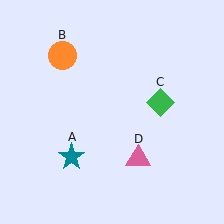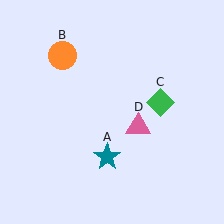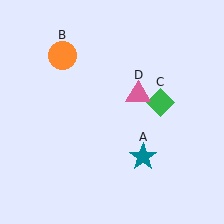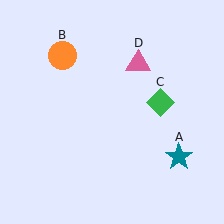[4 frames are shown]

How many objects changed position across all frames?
2 objects changed position: teal star (object A), pink triangle (object D).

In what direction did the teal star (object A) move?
The teal star (object A) moved right.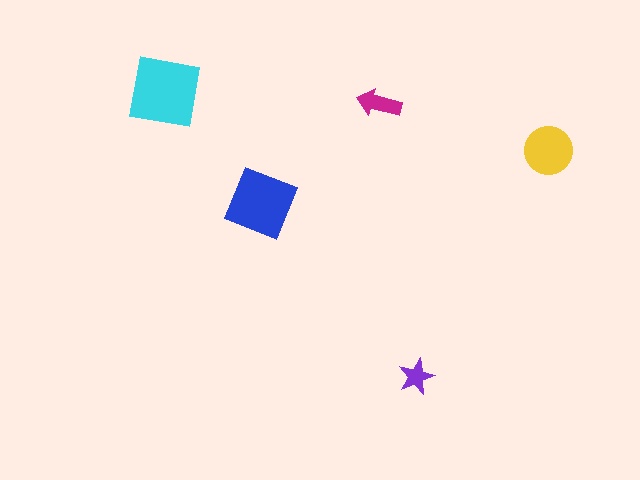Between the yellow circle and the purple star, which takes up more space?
The yellow circle.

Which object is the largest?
The cyan square.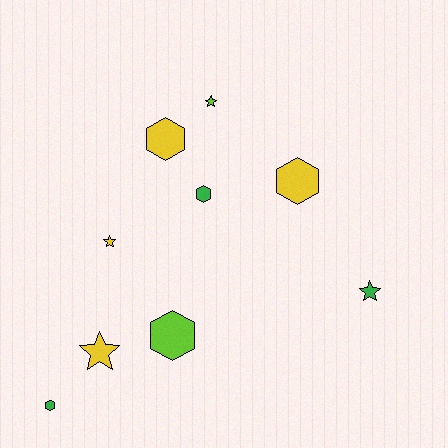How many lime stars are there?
There is 1 lime star.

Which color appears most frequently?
Yellow, with 4 objects.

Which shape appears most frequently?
Hexagon, with 5 objects.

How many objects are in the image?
There are 9 objects.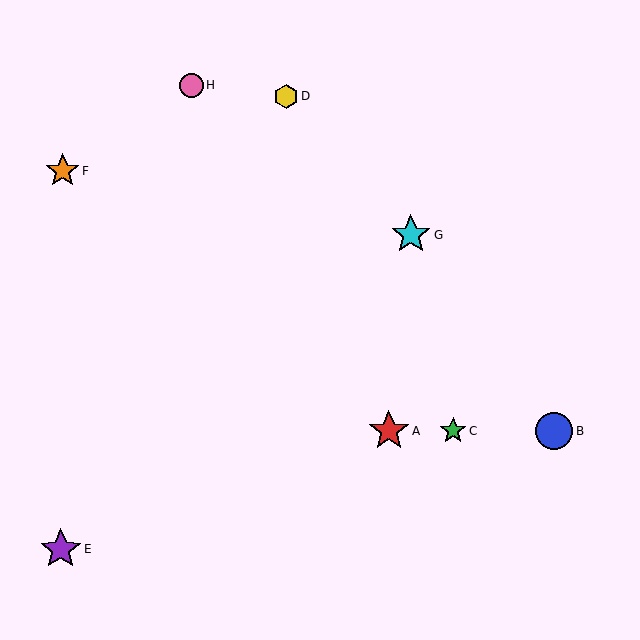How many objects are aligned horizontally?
3 objects (A, B, C) are aligned horizontally.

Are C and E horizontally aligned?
No, C is at y≈431 and E is at y≈549.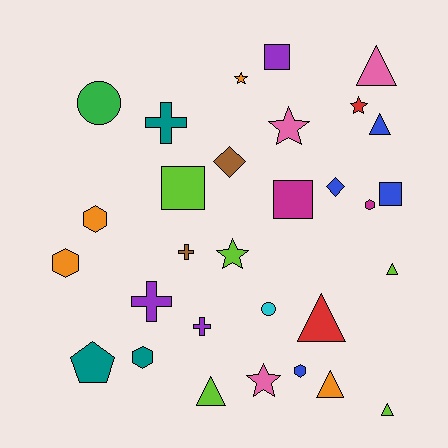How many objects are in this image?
There are 30 objects.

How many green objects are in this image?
There is 1 green object.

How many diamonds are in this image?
There are 2 diamonds.